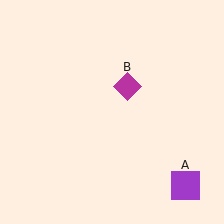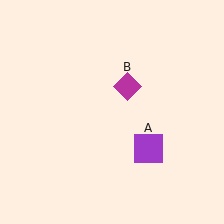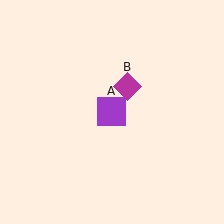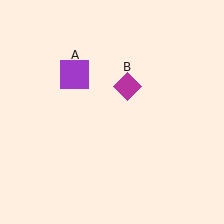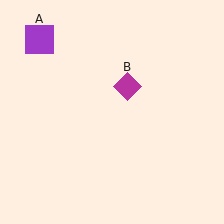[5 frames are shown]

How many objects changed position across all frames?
1 object changed position: purple square (object A).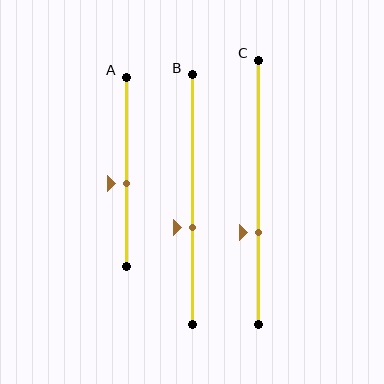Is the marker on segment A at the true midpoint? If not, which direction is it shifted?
No, the marker on segment A is shifted downward by about 6% of the segment length.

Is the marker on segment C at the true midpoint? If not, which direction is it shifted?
No, the marker on segment C is shifted downward by about 15% of the segment length.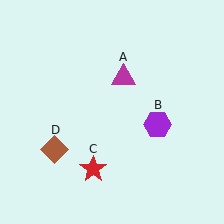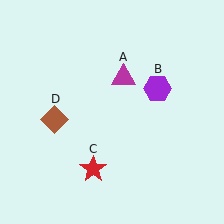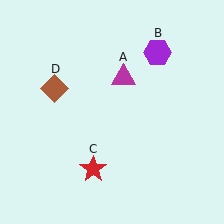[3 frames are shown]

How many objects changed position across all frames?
2 objects changed position: purple hexagon (object B), brown diamond (object D).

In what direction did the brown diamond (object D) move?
The brown diamond (object D) moved up.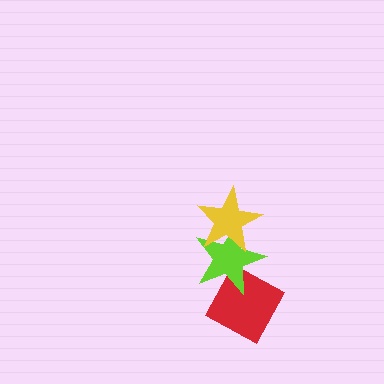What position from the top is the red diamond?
The red diamond is 3rd from the top.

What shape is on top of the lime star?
The yellow star is on top of the lime star.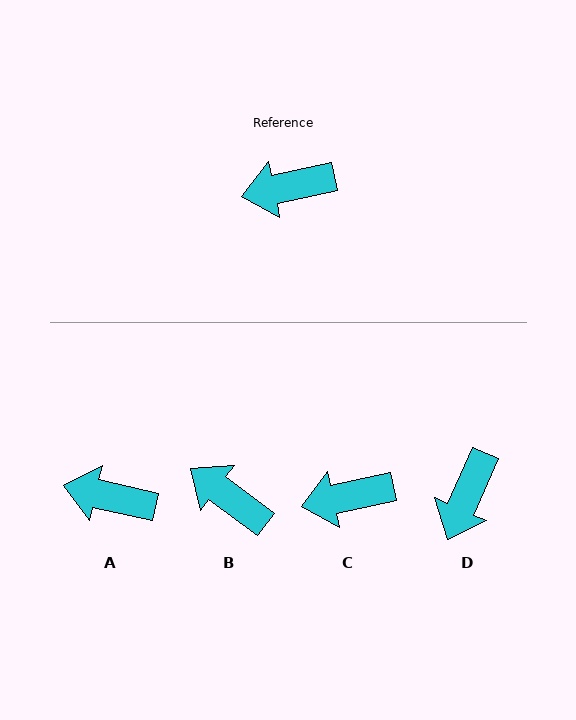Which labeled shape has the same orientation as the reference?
C.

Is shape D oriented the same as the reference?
No, it is off by about 54 degrees.